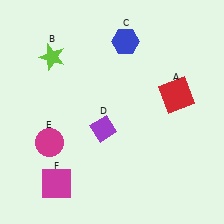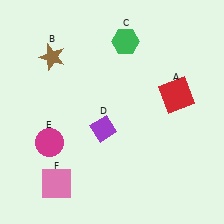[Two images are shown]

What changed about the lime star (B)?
In Image 1, B is lime. In Image 2, it changed to brown.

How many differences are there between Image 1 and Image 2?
There are 3 differences between the two images.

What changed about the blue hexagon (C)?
In Image 1, C is blue. In Image 2, it changed to green.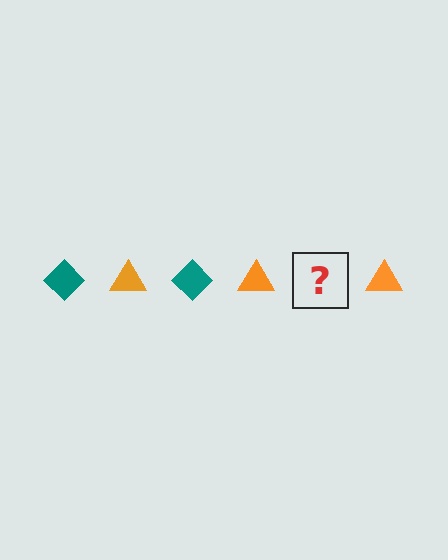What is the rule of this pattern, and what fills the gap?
The rule is that the pattern alternates between teal diamond and orange triangle. The gap should be filled with a teal diamond.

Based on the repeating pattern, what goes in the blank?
The blank should be a teal diamond.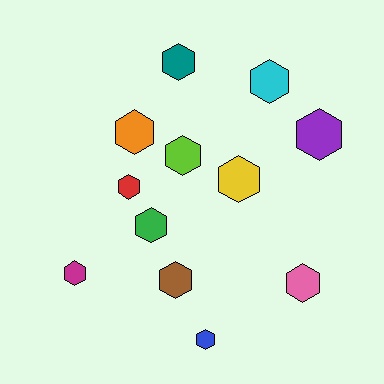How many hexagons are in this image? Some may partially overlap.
There are 12 hexagons.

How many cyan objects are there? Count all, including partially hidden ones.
There is 1 cyan object.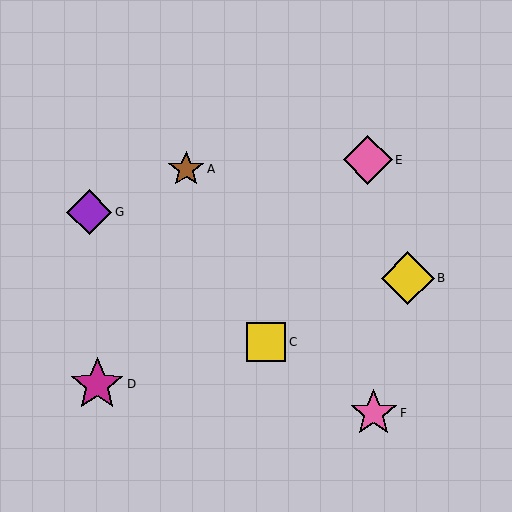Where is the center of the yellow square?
The center of the yellow square is at (266, 342).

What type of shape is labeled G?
Shape G is a purple diamond.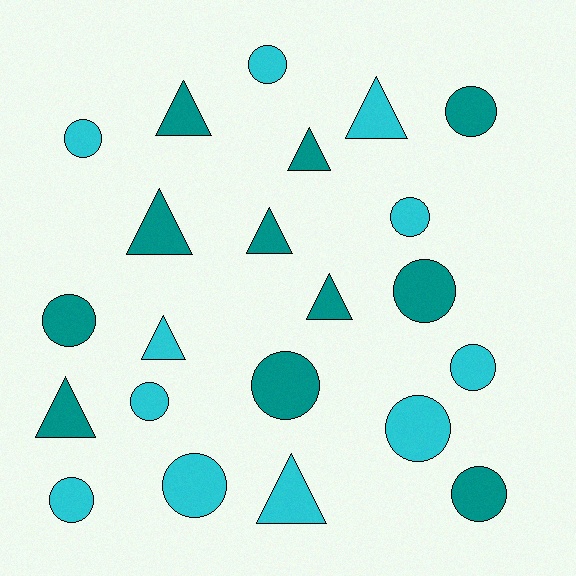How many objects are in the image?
There are 22 objects.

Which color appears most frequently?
Cyan, with 11 objects.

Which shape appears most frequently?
Circle, with 13 objects.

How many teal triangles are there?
There are 6 teal triangles.